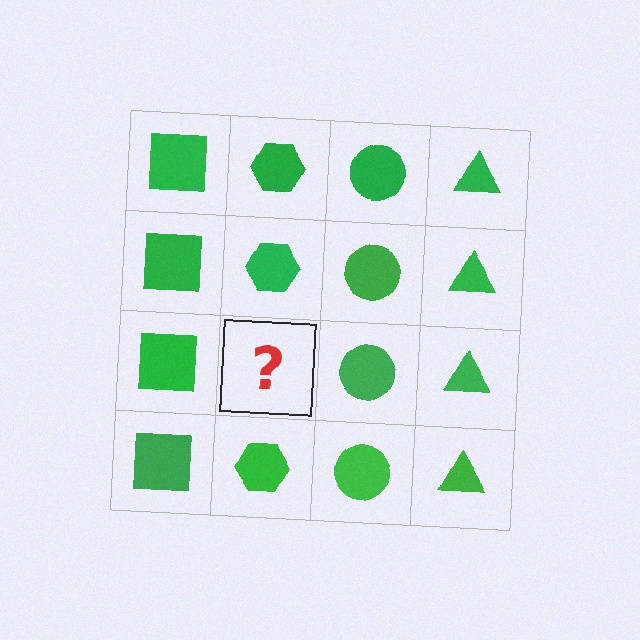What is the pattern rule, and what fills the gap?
The rule is that each column has a consistent shape. The gap should be filled with a green hexagon.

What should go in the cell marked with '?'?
The missing cell should contain a green hexagon.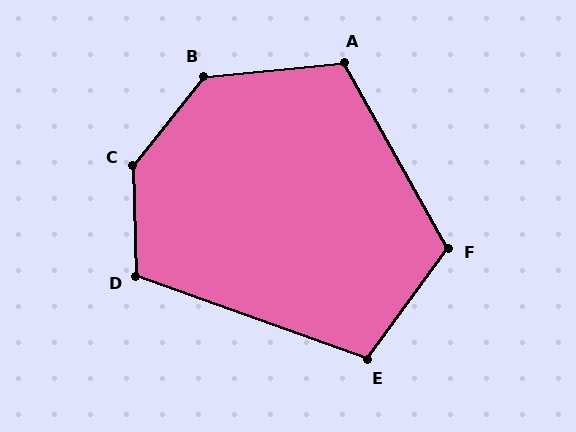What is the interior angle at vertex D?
Approximately 112 degrees (obtuse).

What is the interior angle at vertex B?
Approximately 134 degrees (obtuse).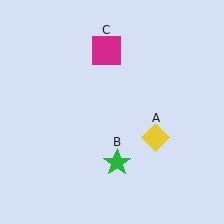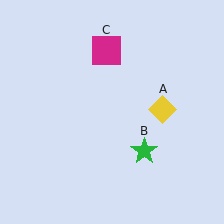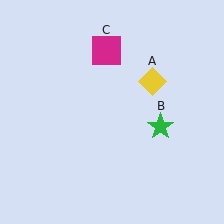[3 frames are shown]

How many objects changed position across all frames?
2 objects changed position: yellow diamond (object A), green star (object B).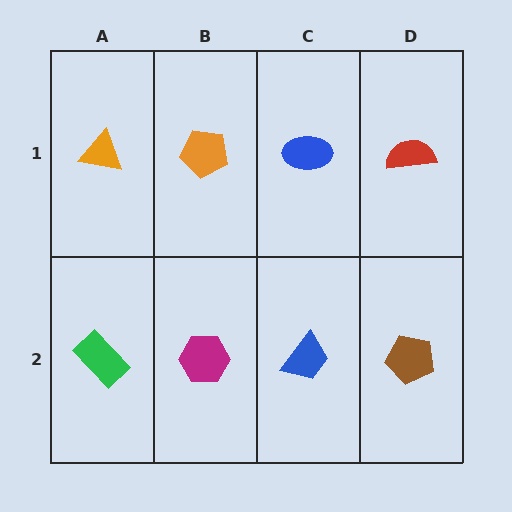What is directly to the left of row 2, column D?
A blue trapezoid.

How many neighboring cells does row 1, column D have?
2.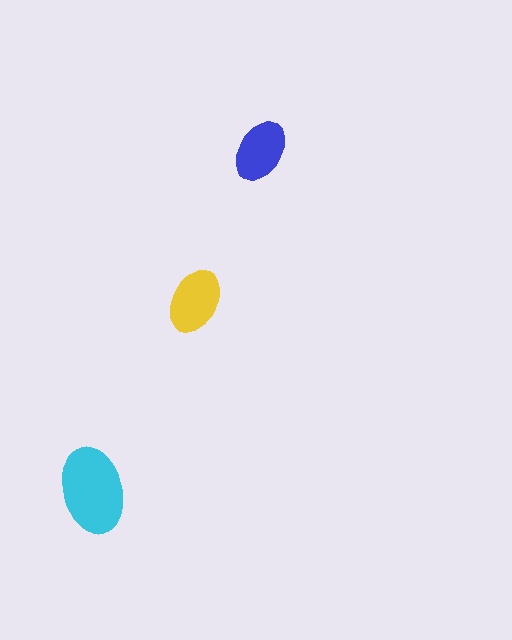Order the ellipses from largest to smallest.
the cyan one, the yellow one, the blue one.